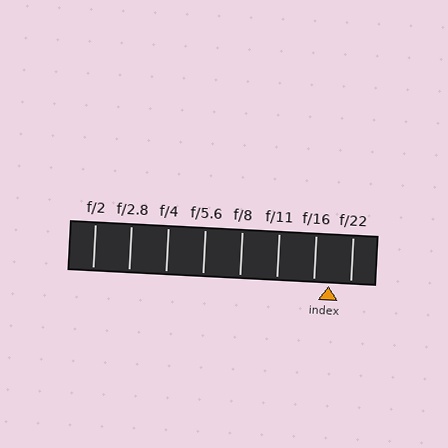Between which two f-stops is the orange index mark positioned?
The index mark is between f/16 and f/22.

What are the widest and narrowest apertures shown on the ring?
The widest aperture shown is f/2 and the narrowest is f/22.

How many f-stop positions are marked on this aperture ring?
There are 8 f-stop positions marked.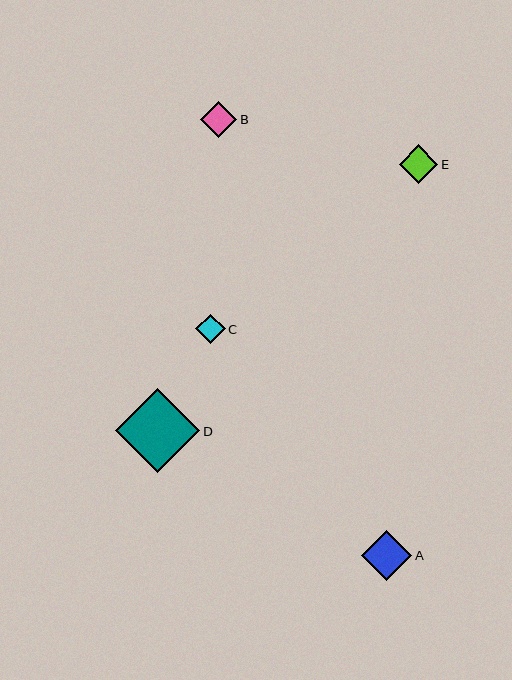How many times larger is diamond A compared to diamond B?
Diamond A is approximately 1.4 times the size of diamond B.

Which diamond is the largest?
Diamond D is the largest with a size of approximately 85 pixels.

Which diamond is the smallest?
Diamond C is the smallest with a size of approximately 29 pixels.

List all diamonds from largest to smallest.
From largest to smallest: D, A, E, B, C.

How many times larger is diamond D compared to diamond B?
Diamond D is approximately 2.3 times the size of diamond B.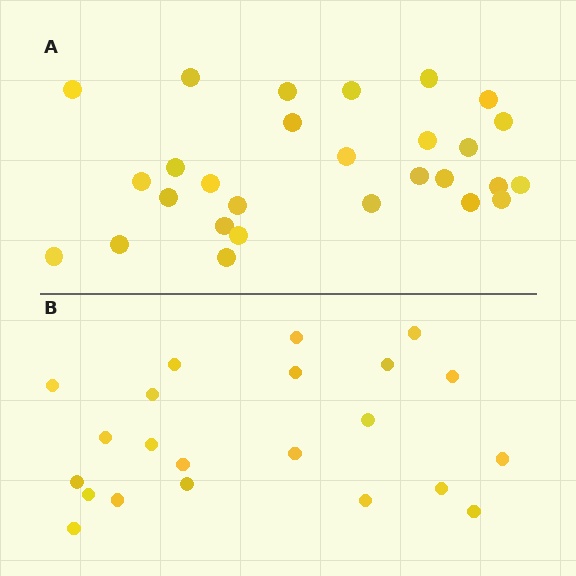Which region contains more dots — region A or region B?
Region A (the top region) has more dots.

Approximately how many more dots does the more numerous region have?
Region A has about 6 more dots than region B.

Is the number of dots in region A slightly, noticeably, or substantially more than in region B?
Region A has noticeably more, but not dramatically so. The ratio is roughly 1.3 to 1.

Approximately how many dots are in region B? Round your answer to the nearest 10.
About 20 dots. (The exact count is 22, which rounds to 20.)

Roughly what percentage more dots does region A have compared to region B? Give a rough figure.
About 25% more.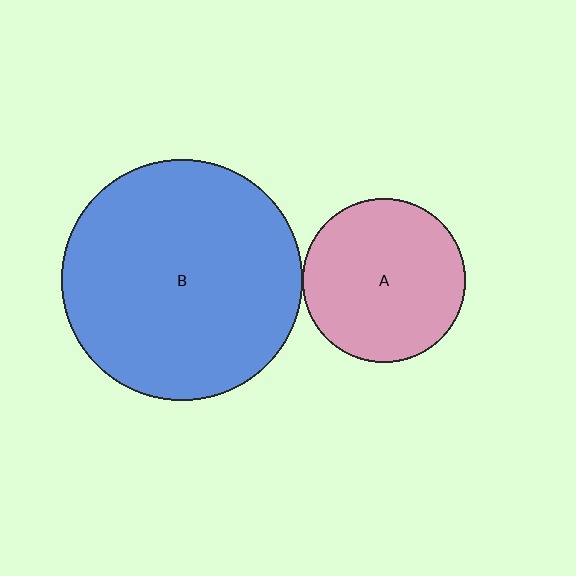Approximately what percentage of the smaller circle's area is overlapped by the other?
Approximately 5%.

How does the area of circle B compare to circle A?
Approximately 2.2 times.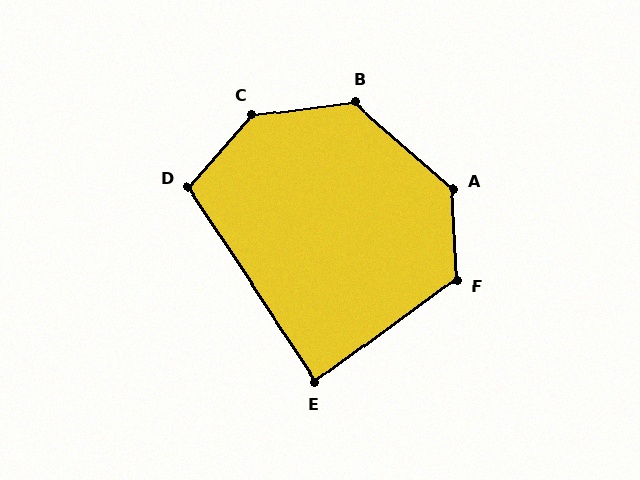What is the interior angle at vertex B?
Approximately 131 degrees (obtuse).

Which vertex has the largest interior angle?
C, at approximately 139 degrees.